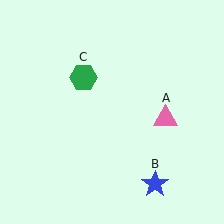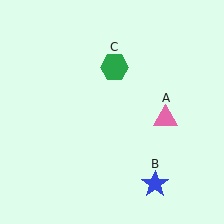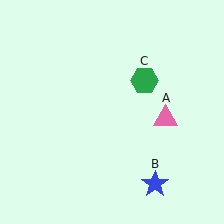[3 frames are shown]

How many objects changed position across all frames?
1 object changed position: green hexagon (object C).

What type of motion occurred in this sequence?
The green hexagon (object C) rotated clockwise around the center of the scene.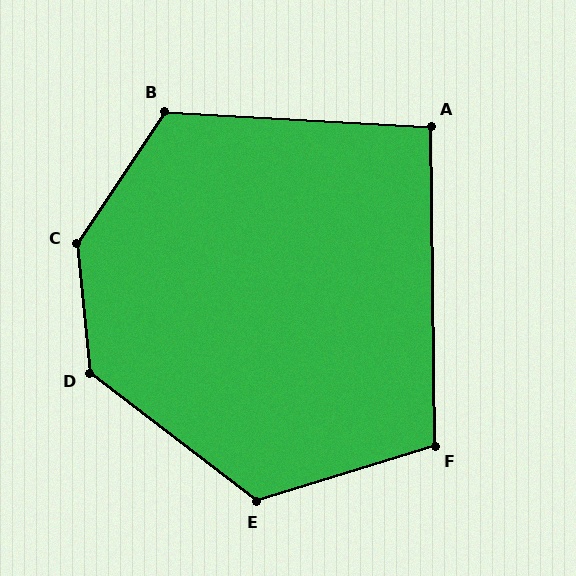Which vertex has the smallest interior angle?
A, at approximately 94 degrees.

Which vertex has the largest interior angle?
C, at approximately 141 degrees.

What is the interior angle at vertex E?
Approximately 125 degrees (obtuse).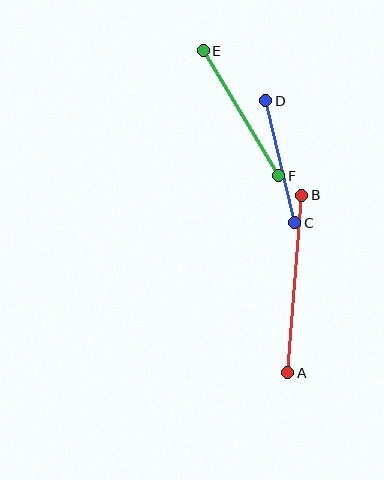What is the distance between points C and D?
The distance is approximately 125 pixels.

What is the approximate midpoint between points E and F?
The midpoint is at approximately (241, 113) pixels.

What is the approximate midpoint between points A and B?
The midpoint is at approximately (295, 284) pixels.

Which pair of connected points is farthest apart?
Points A and B are farthest apart.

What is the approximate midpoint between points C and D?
The midpoint is at approximately (280, 162) pixels.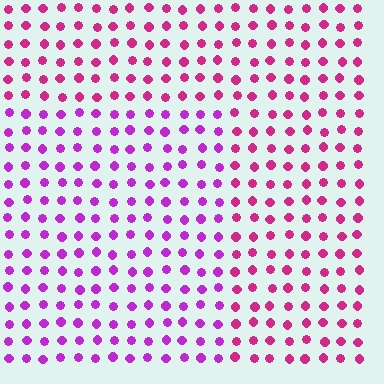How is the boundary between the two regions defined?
The boundary is defined purely by a slight shift in hue (about 31 degrees). Spacing, size, and orientation are identical on both sides.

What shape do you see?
I see a rectangle.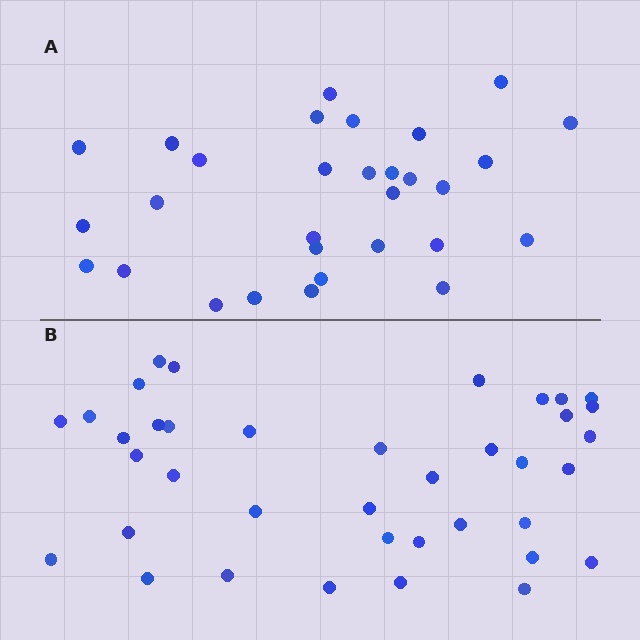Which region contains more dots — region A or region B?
Region B (the bottom region) has more dots.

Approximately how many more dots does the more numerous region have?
Region B has roughly 8 or so more dots than region A.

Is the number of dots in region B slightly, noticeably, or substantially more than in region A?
Region B has noticeably more, but not dramatically so. The ratio is roughly 1.3 to 1.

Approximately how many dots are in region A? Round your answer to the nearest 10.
About 30 dots.